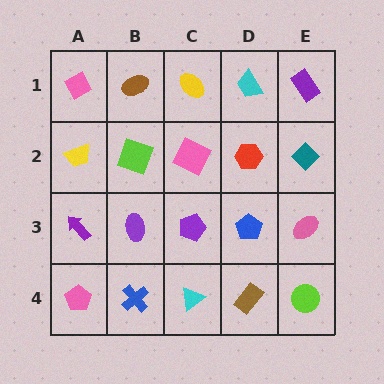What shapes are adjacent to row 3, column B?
A lime square (row 2, column B), a blue cross (row 4, column B), a purple arrow (row 3, column A), a purple pentagon (row 3, column C).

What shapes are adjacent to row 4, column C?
A purple pentagon (row 3, column C), a blue cross (row 4, column B), a brown rectangle (row 4, column D).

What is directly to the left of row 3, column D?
A purple pentagon.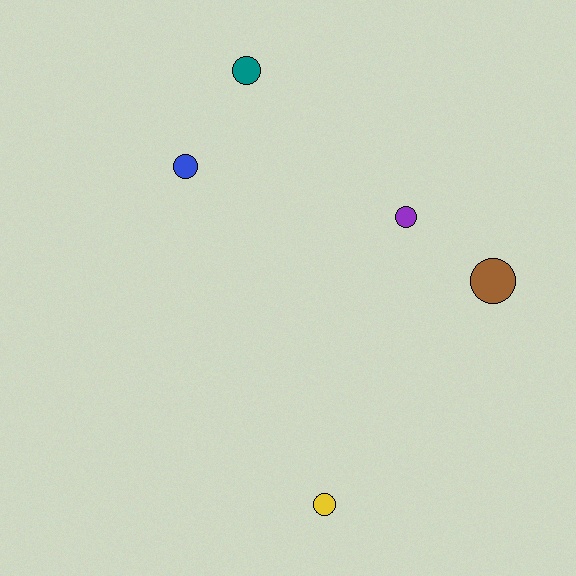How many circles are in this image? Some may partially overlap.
There are 5 circles.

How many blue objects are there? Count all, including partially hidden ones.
There is 1 blue object.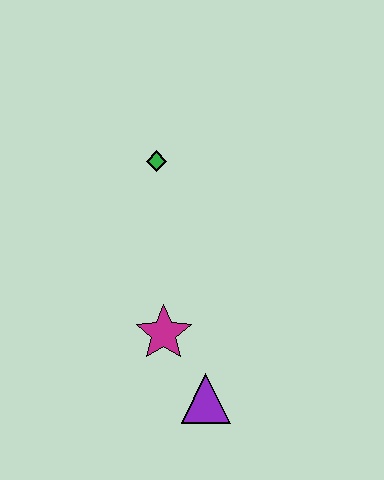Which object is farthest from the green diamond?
The purple triangle is farthest from the green diamond.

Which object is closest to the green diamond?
The magenta star is closest to the green diamond.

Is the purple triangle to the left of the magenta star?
No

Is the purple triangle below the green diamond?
Yes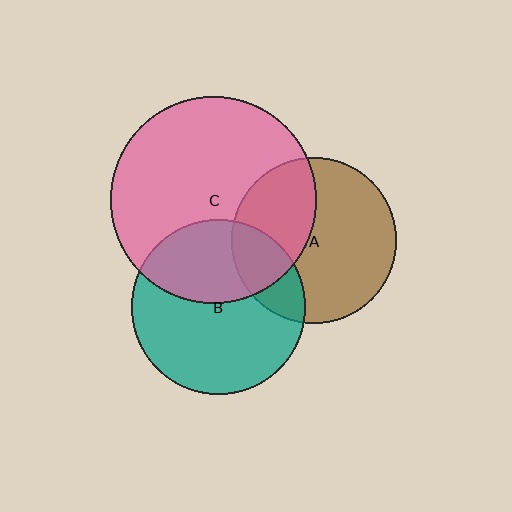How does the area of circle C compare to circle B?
Approximately 1.4 times.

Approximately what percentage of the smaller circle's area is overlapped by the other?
Approximately 40%.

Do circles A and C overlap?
Yes.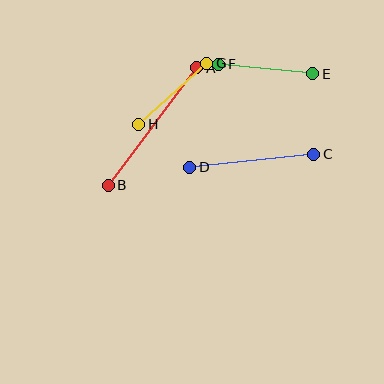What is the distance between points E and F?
The distance is approximately 94 pixels.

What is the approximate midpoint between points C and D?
The midpoint is at approximately (252, 161) pixels.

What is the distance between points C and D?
The distance is approximately 125 pixels.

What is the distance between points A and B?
The distance is approximately 147 pixels.